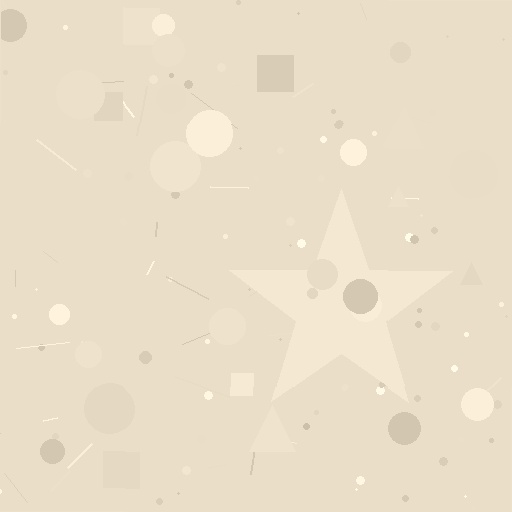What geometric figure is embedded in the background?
A star is embedded in the background.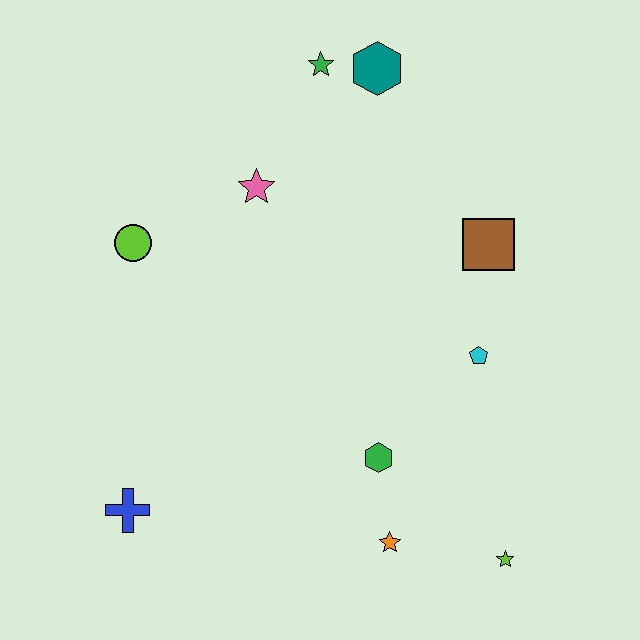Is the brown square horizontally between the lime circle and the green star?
No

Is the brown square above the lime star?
Yes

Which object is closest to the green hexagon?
The orange star is closest to the green hexagon.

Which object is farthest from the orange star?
The green star is farthest from the orange star.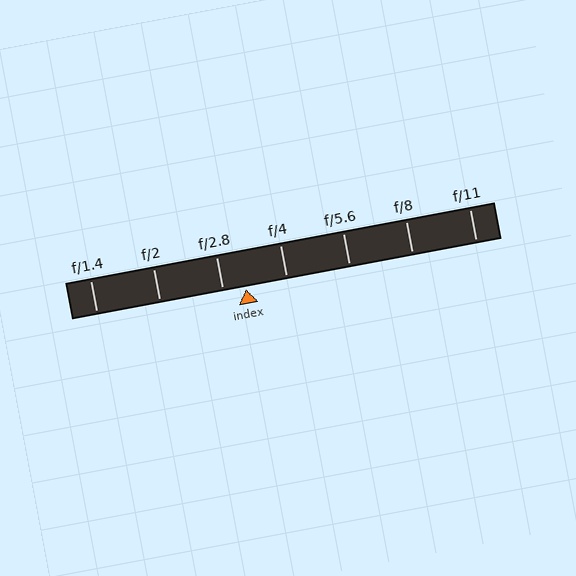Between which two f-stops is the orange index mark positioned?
The index mark is between f/2.8 and f/4.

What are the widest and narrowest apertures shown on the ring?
The widest aperture shown is f/1.4 and the narrowest is f/11.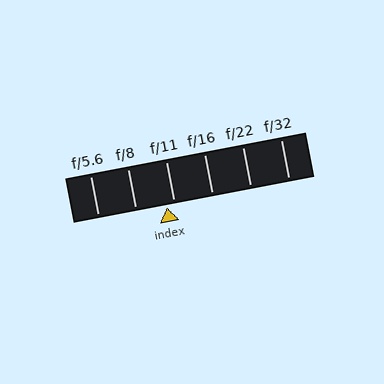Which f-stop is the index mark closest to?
The index mark is closest to f/11.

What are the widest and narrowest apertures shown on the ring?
The widest aperture shown is f/5.6 and the narrowest is f/32.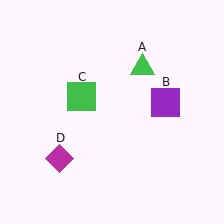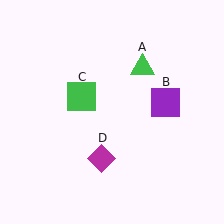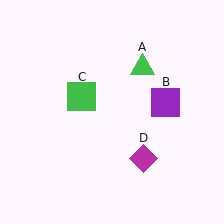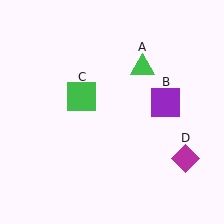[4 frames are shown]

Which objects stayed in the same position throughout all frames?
Green triangle (object A) and purple square (object B) and green square (object C) remained stationary.